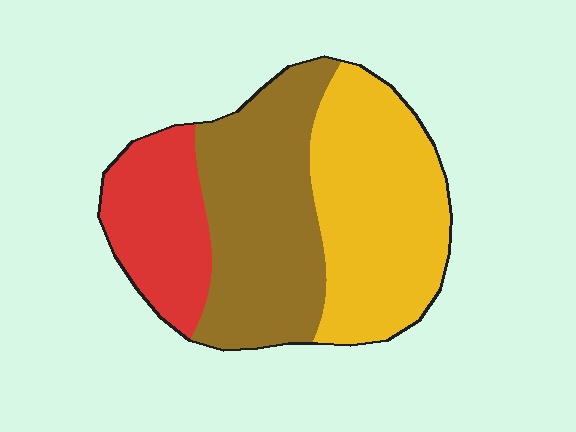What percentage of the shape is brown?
Brown takes up about two fifths (2/5) of the shape.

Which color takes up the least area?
Red, at roughly 20%.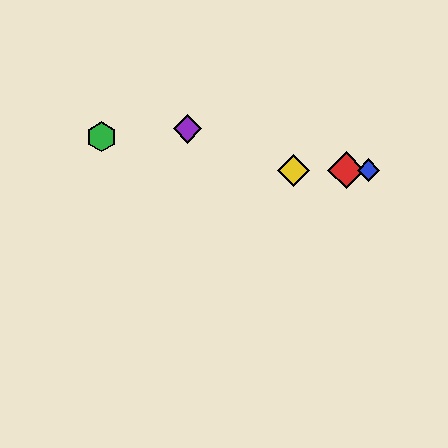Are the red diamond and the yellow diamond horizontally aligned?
Yes, both are at y≈170.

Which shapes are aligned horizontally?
The red diamond, the blue diamond, the yellow diamond are aligned horizontally.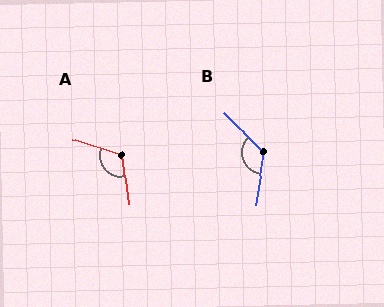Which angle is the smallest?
A, at approximately 115 degrees.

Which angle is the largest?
B, at approximately 127 degrees.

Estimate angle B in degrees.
Approximately 127 degrees.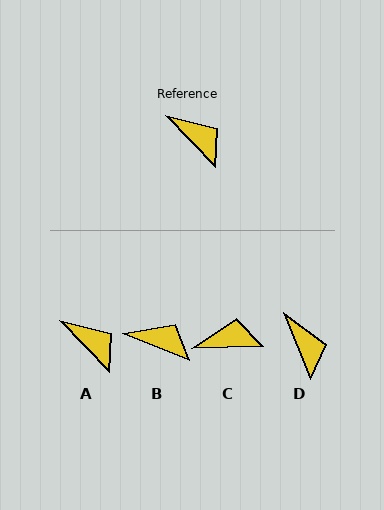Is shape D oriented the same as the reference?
No, it is off by about 22 degrees.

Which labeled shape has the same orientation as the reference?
A.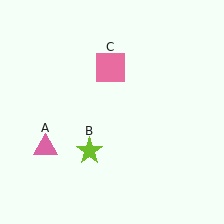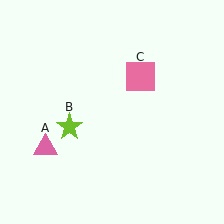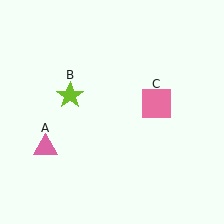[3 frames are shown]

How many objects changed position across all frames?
2 objects changed position: lime star (object B), pink square (object C).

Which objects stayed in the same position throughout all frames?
Pink triangle (object A) remained stationary.